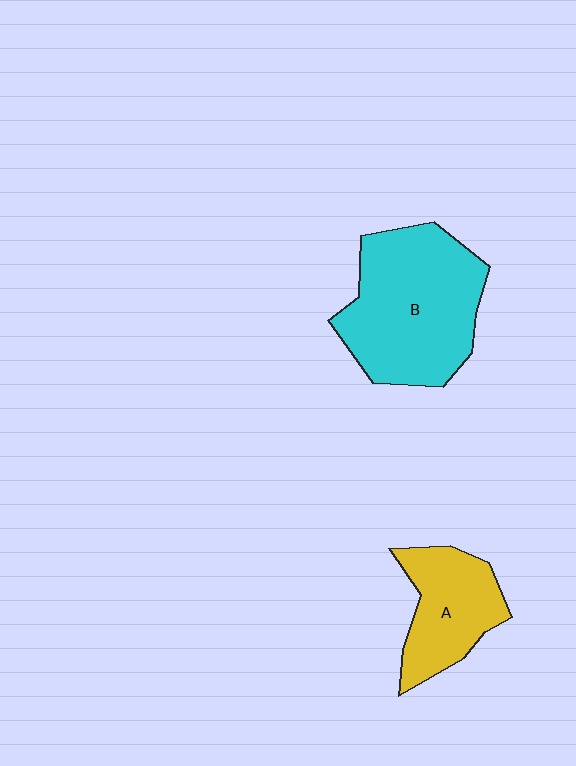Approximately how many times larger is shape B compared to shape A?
Approximately 1.8 times.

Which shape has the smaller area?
Shape A (yellow).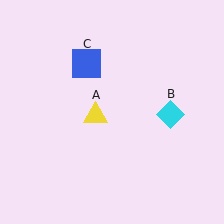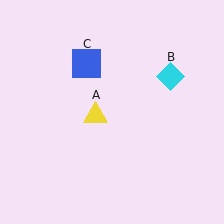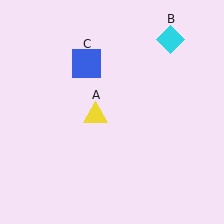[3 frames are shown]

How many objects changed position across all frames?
1 object changed position: cyan diamond (object B).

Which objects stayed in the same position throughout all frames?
Yellow triangle (object A) and blue square (object C) remained stationary.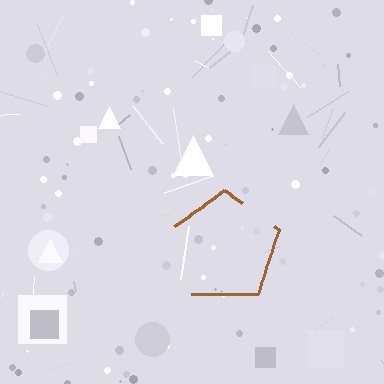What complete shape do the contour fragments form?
The contour fragments form a pentagon.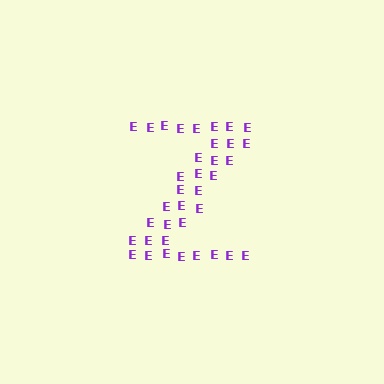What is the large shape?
The large shape is the letter Z.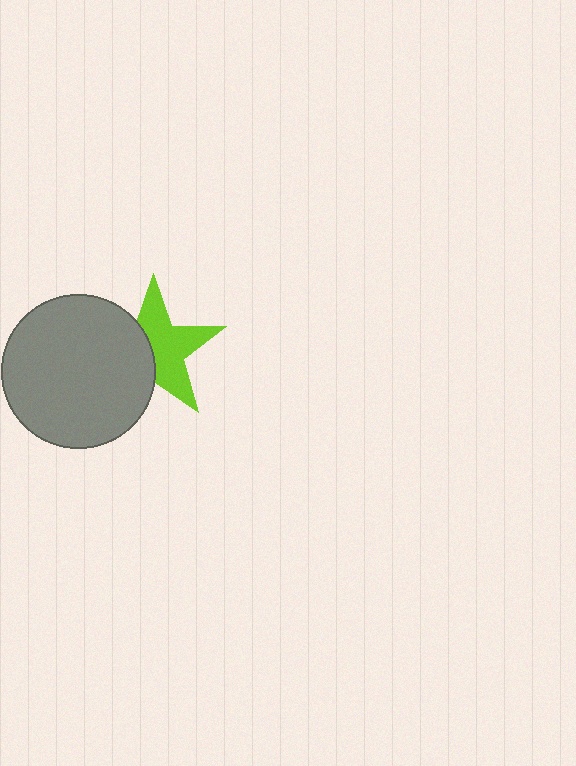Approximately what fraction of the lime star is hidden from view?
Roughly 42% of the lime star is hidden behind the gray circle.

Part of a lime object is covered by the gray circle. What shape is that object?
It is a star.